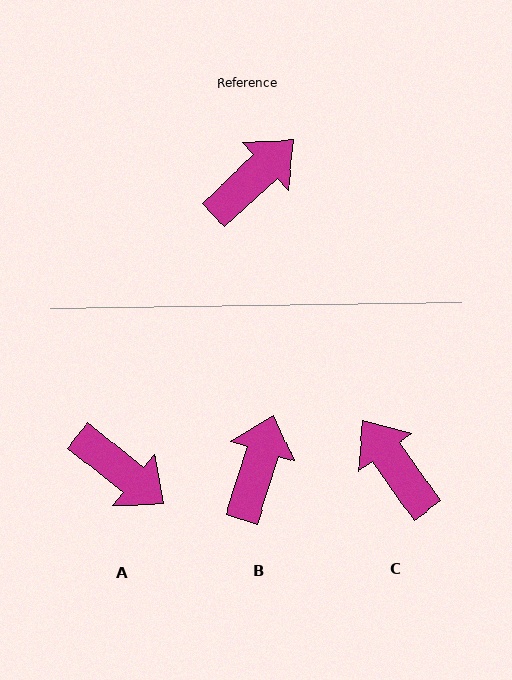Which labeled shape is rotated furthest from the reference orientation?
C, about 82 degrees away.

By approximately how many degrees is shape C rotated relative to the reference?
Approximately 82 degrees counter-clockwise.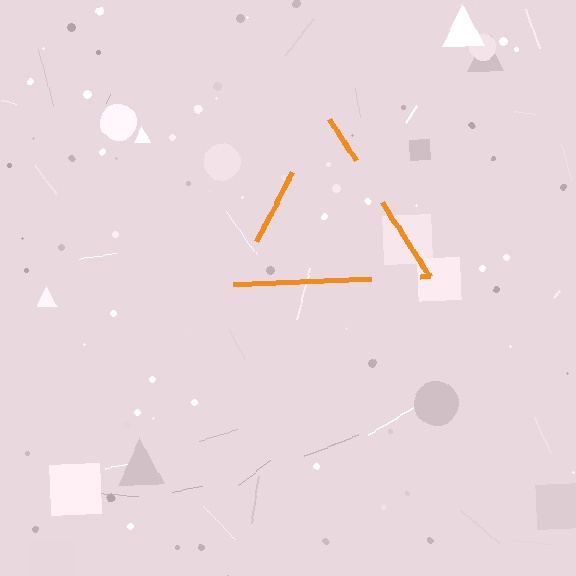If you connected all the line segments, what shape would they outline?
They would outline a triangle.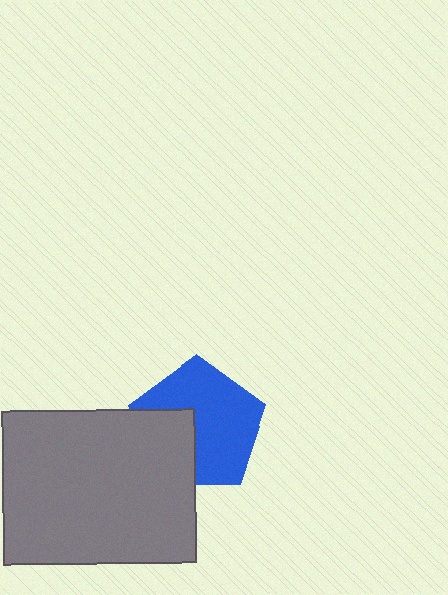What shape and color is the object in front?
The object in front is a gray rectangle.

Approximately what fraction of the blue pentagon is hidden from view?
Roughly 33% of the blue pentagon is hidden behind the gray rectangle.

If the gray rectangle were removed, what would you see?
You would see the complete blue pentagon.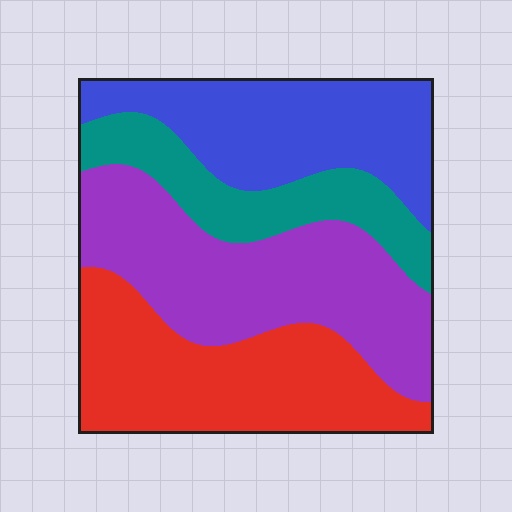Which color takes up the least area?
Teal, at roughly 15%.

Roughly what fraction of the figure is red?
Red covers around 30% of the figure.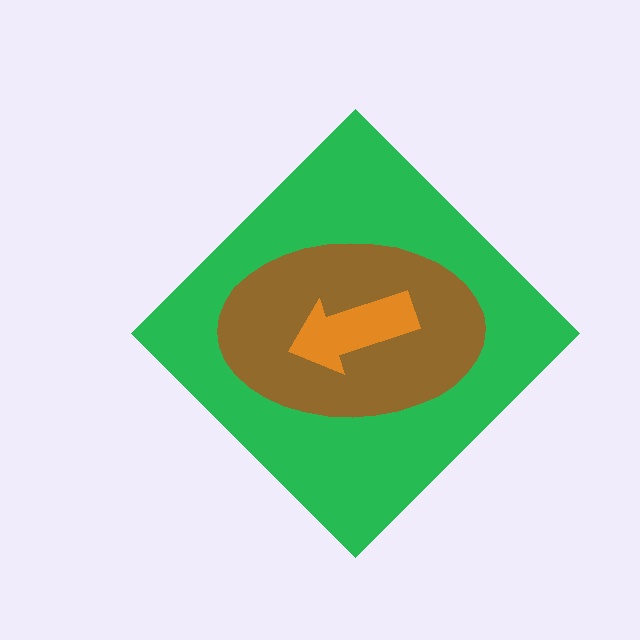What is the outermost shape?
The green diamond.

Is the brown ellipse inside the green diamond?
Yes.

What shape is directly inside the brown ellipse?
The orange arrow.